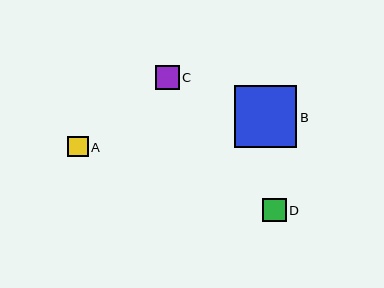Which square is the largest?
Square B is the largest with a size of approximately 62 pixels.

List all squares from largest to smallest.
From largest to smallest: B, C, D, A.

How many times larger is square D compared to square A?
Square D is approximately 1.2 times the size of square A.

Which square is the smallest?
Square A is the smallest with a size of approximately 20 pixels.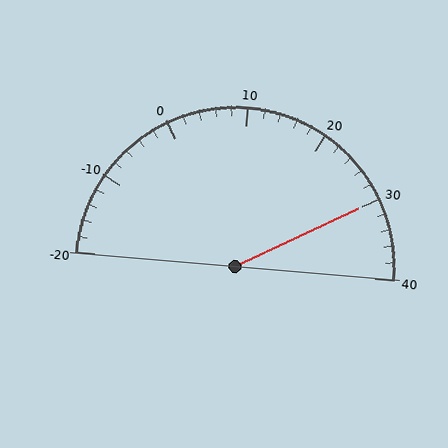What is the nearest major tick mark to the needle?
The nearest major tick mark is 30.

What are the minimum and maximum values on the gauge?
The gauge ranges from -20 to 40.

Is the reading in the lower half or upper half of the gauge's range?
The reading is in the upper half of the range (-20 to 40).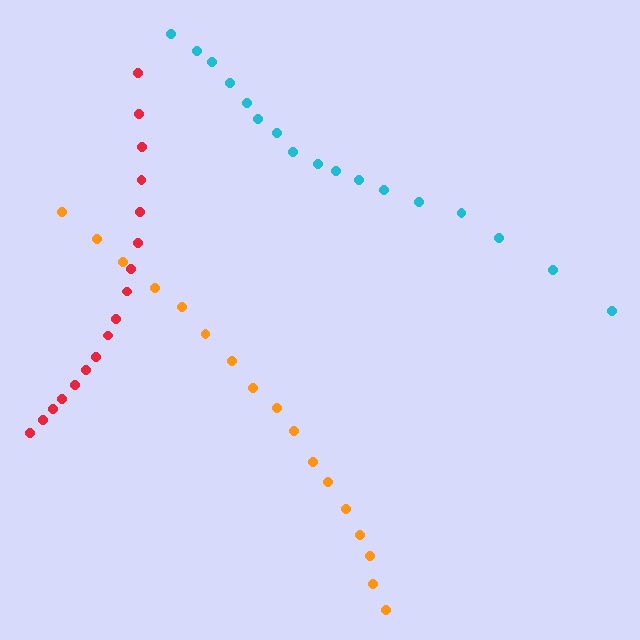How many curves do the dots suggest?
There are 3 distinct paths.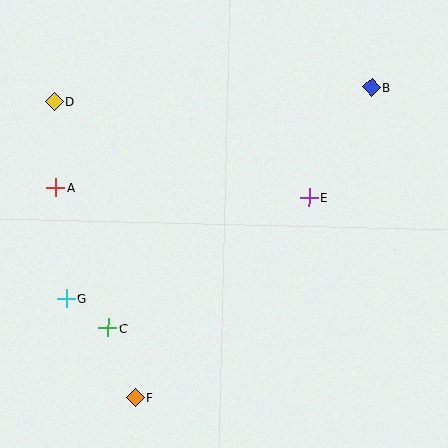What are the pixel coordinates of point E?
Point E is at (309, 198).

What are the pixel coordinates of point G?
Point G is at (66, 298).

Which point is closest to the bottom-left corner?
Point F is closest to the bottom-left corner.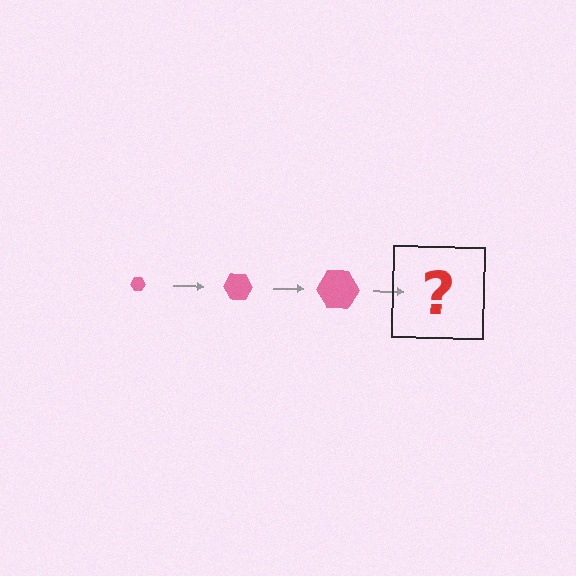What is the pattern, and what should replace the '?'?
The pattern is that the hexagon gets progressively larger each step. The '?' should be a pink hexagon, larger than the previous one.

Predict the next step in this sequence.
The next step is a pink hexagon, larger than the previous one.